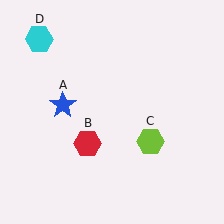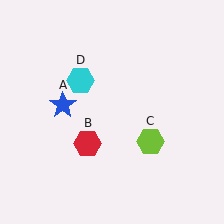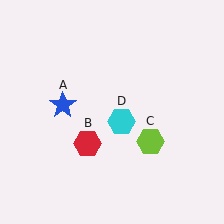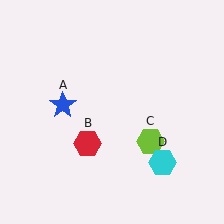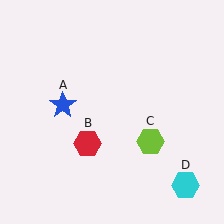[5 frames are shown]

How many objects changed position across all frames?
1 object changed position: cyan hexagon (object D).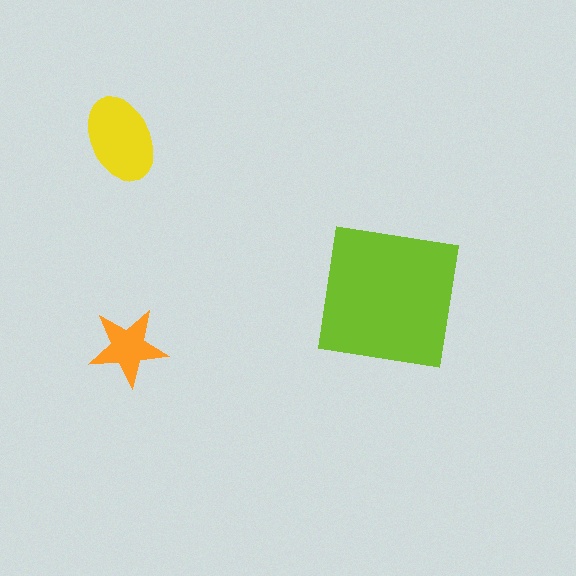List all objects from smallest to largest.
The orange star, the yellow ellipse, the lime square.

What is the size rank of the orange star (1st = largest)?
3rd.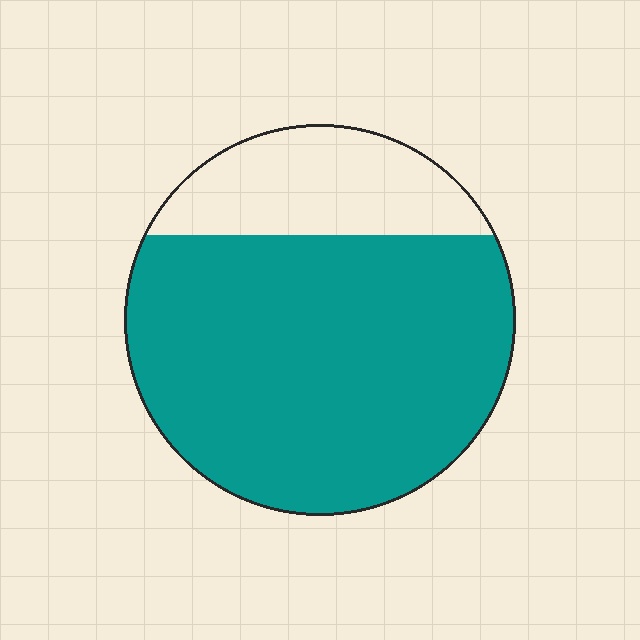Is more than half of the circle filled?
Yes.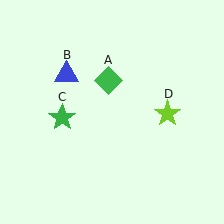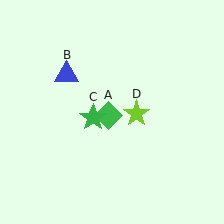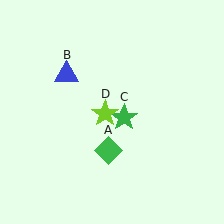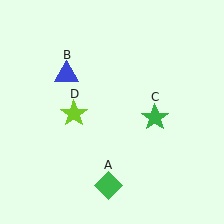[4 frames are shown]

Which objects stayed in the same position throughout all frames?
Blue triangle (object B) remained stationary.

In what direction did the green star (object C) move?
The green star (object C) moved right.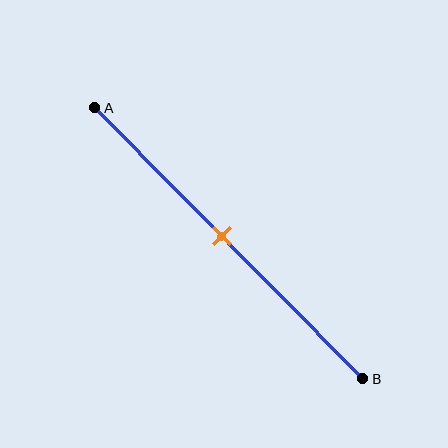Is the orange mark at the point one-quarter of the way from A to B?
No, the mark is at about 45% from A, not at the 25% one-quarter point.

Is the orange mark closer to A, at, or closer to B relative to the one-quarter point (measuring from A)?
The orange mark is closer to point B than the one-quarter point of segment AB.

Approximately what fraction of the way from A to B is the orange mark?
The orange mark is approximately 45% of the way from A to B.